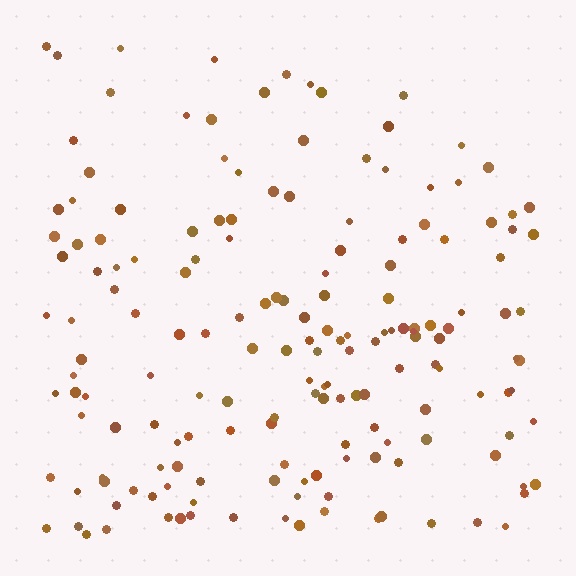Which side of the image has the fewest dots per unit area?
The top.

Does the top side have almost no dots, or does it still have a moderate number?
Still a moderate number, just noticeably fewer than the bottom.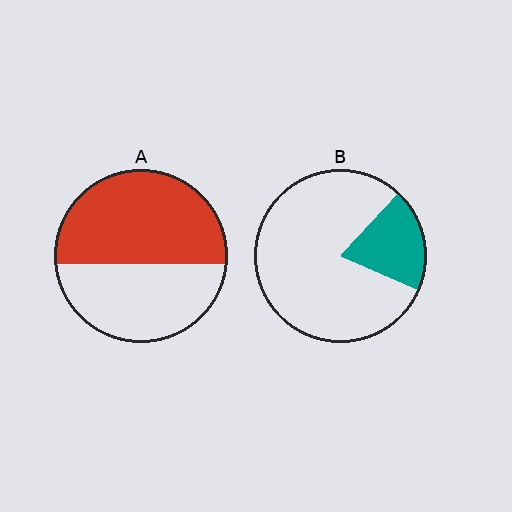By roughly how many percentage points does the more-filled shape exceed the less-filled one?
By roughly 35 percentage points (A over B).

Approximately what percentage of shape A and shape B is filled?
A is approximately 55% and B is approximately 20%.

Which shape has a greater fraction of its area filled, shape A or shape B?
Shape A.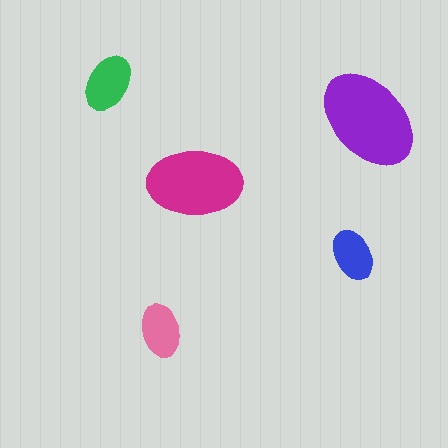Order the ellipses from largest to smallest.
the purple one, the magenta one, the green one, the pink one, the blue one.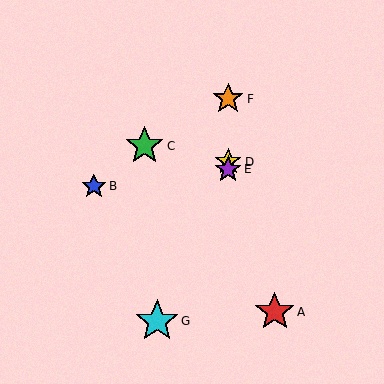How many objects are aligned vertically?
3 objects (D, E, F) are aligned vertically.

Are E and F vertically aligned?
Yes, both are at x≈228.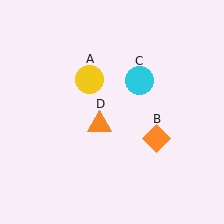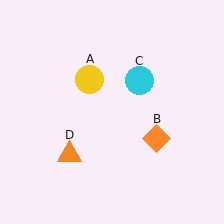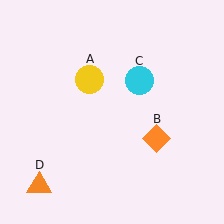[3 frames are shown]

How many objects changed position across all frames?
1 object changed position: orange triangle (object D).